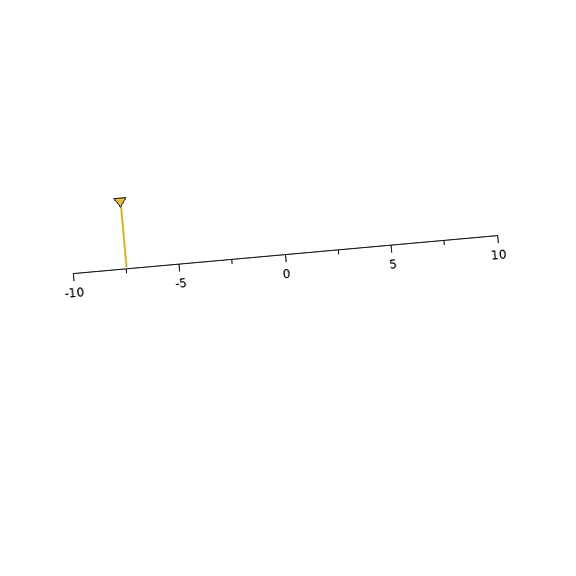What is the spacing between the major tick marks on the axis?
The major ticks are spaced 5 apart.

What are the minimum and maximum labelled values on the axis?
The axis runs from -10 to 10.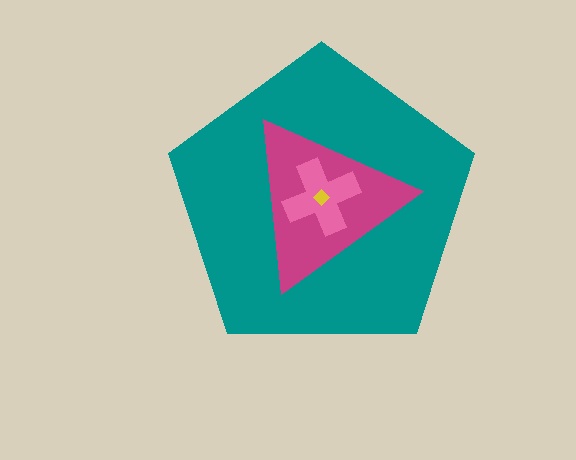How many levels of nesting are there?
4.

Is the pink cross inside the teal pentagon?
Yes.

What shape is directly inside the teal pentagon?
The magenta triangle.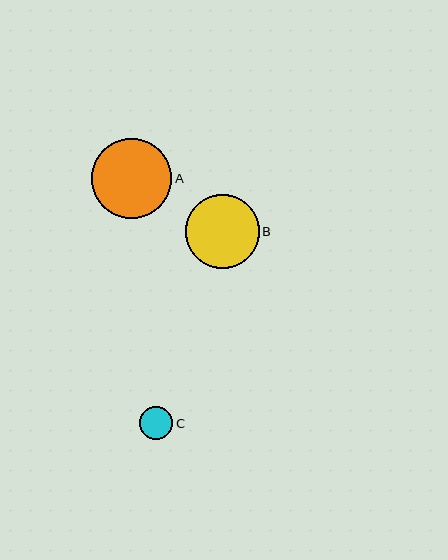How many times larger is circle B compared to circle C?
Circle B is approximately 2.2 times the size of circle C.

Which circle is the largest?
Circle A is the largest with a size of approximately 80 pixels.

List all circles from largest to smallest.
From largest to smallest: A, B, C.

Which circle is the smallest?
Circle C is the smallest with a size of approximately 33 pixels.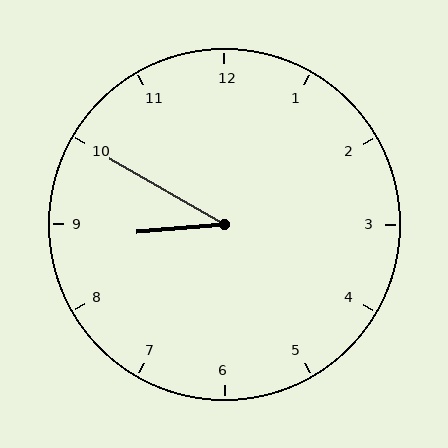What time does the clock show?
8:50.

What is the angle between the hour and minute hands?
Approximately 35 degrees.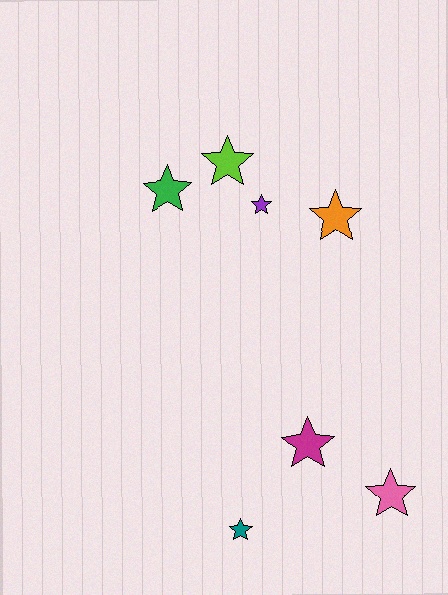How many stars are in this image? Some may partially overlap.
There are 7 stars.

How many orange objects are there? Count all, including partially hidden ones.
There is 1 orange object.